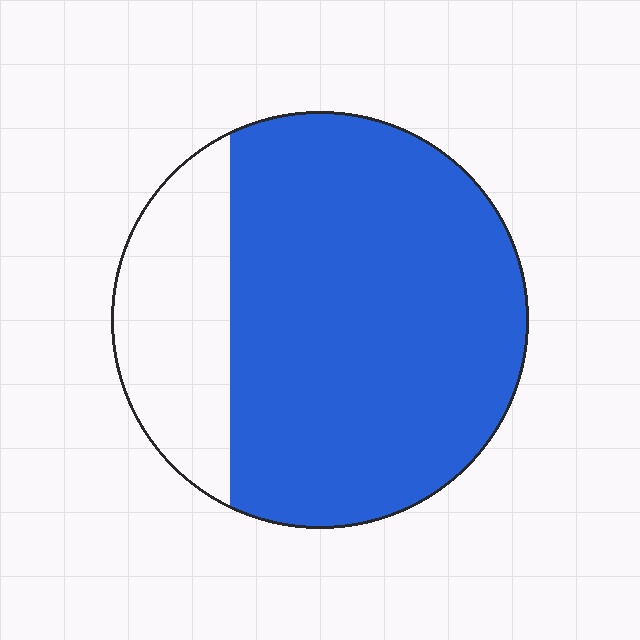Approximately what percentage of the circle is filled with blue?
Approximately 75%.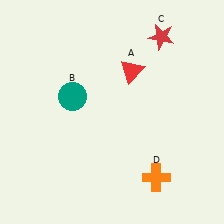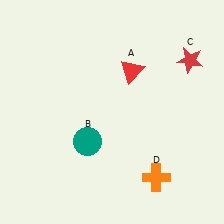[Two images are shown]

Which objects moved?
The objects that moved are: the teal circle (B), the red star (C).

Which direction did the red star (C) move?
The red star (C) moved right.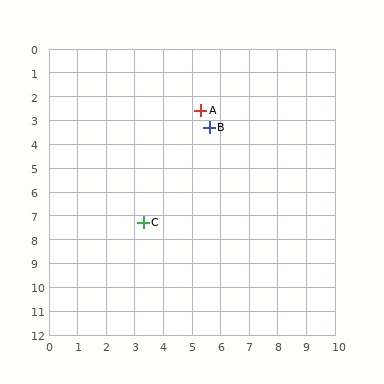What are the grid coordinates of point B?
Point B is at approximately (5.6, 3.3).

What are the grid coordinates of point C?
Point C is at approximately (3.3, 7.3).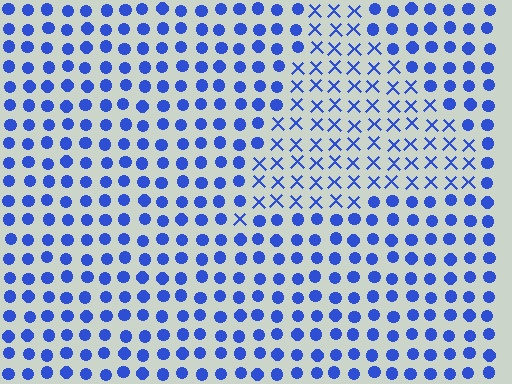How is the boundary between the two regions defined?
The boundary is defined by a change in element shape: X marks inside vs. circles outside. All elements share the same color and spacing.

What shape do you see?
I see a triangle.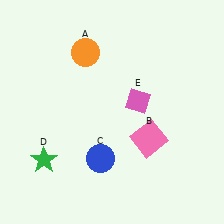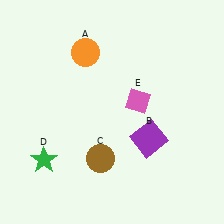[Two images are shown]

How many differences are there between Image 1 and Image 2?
There are 2 differences between the two images.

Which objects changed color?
B changed from pink to purple. C changed from blue to brown.